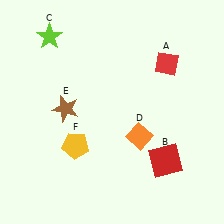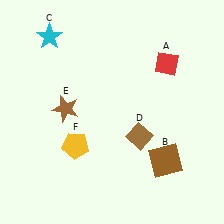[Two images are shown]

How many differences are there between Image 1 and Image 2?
There are 3 differences between the two images.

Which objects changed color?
B changed from red to brown. C changed from lime to cyan. D changed from orange to brown.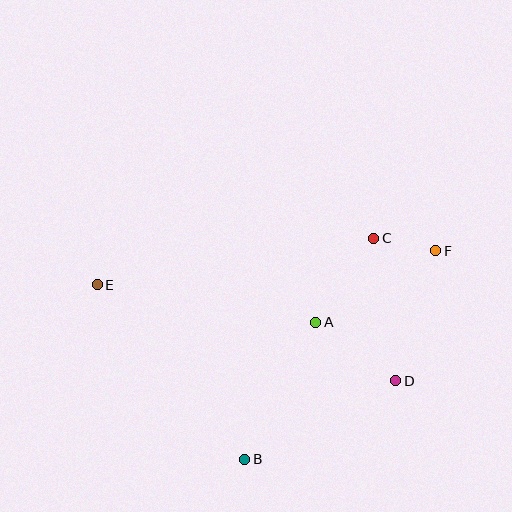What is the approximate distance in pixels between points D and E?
The distance between D and E is approximately 314 pixels.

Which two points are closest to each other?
Points C and F are closest to each other.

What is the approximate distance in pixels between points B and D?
The distance between B and D is approximately 170 pixels.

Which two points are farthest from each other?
Points E and F are farthest from each other.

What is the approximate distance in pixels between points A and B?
The distance between A and B is approximately 154 pixels.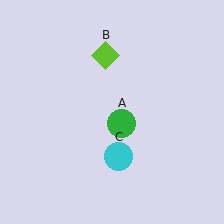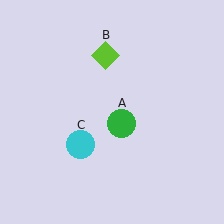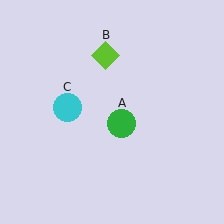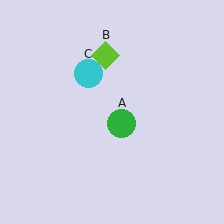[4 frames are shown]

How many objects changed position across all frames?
1 object changed position: cyan circle (object C).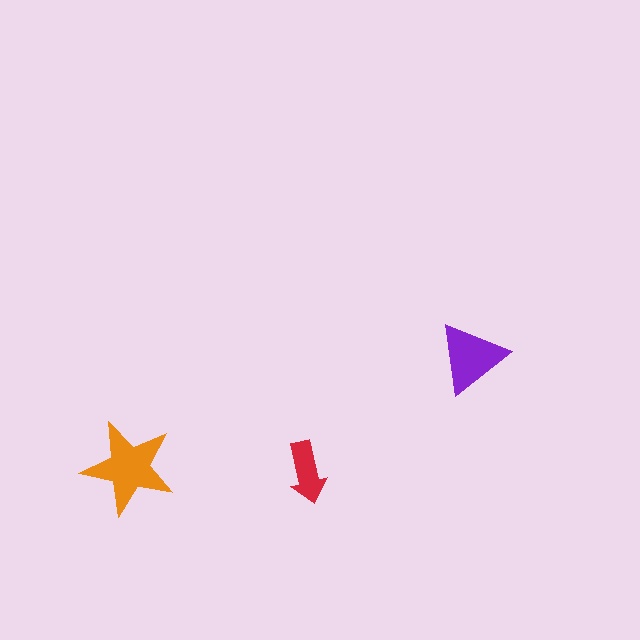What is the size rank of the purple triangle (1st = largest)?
2nd.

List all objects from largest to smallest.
The orange star, the purple triangle, the red arrow.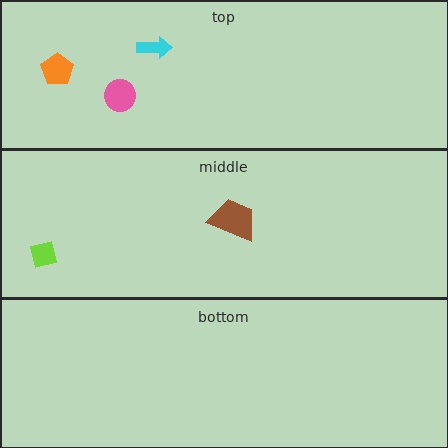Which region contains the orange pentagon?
The top region.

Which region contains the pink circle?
The top region.